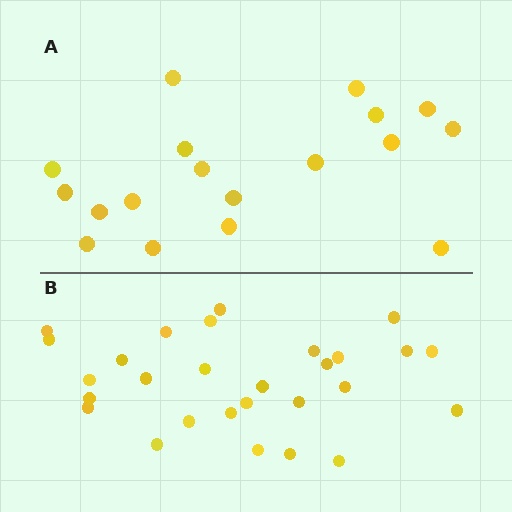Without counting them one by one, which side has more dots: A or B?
Region B (the bottom region) has more dots.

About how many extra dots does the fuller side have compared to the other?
Region B has roughly 10 or so more dots than region A.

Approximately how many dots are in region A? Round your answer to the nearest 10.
About 20 dots. (The exact count is 18, which rounds to 20.)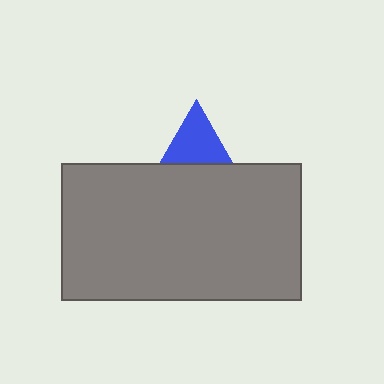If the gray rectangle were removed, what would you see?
You would see the complete blue triangle.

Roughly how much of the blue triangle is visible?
A small part of it is visible (roughly 31%).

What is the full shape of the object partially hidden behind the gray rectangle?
The partially hidden object is a blue triangle.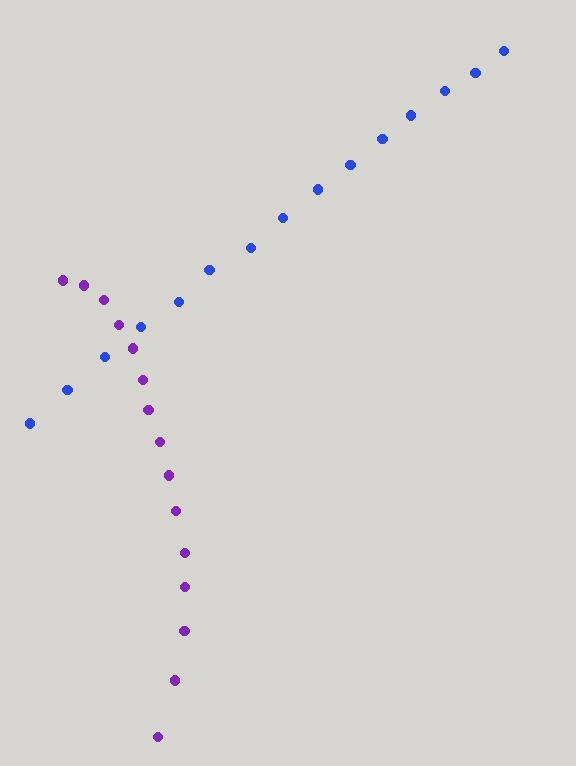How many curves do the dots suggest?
There are 2 distinct paths.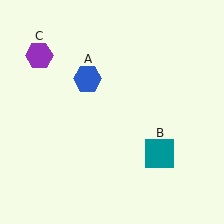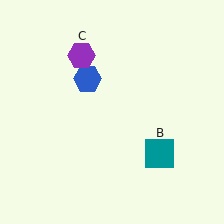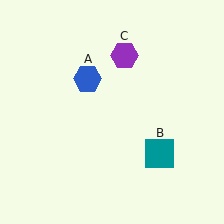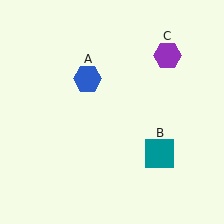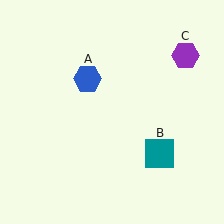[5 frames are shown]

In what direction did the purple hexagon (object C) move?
The purple hexagon (object C) moved right.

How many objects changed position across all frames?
1 object changed position: purple hexagon (object C).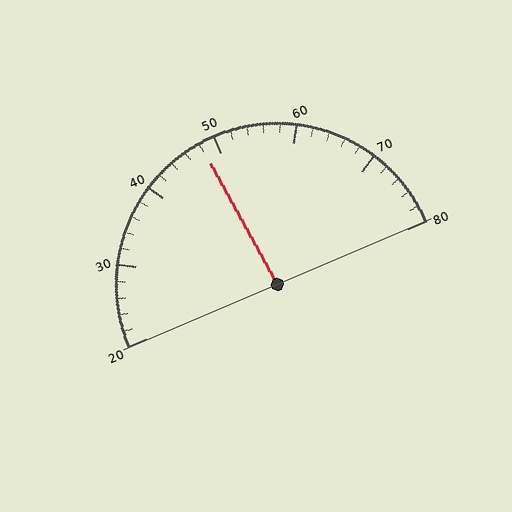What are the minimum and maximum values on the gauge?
The gauge ranges from 20 to 80.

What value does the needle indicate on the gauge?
The needle indicates approximately 48.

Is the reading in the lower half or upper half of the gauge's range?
The reading is in the lower half of the range (20 to 80).